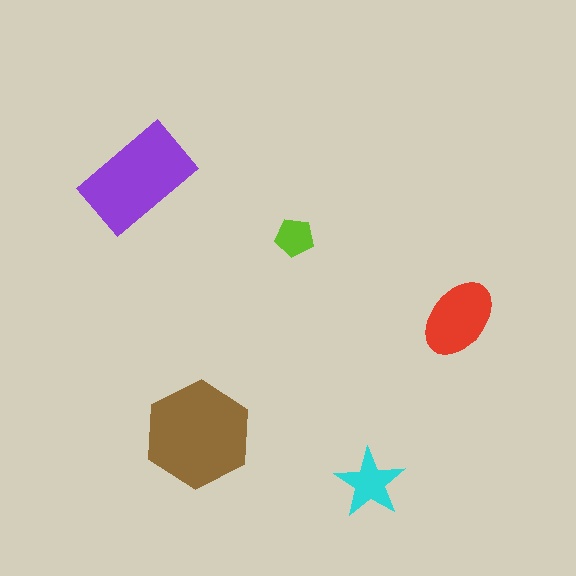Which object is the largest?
The brown hexagon.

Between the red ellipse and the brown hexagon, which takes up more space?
The brown hexagon.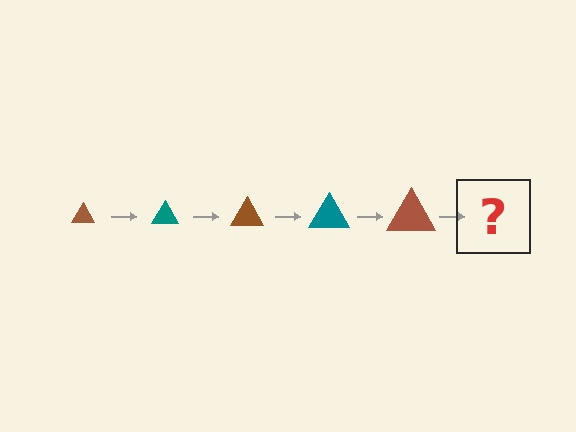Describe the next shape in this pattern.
It should be a teal triangle, larger than the previous one.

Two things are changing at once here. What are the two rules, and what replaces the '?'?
The two rules are that the triangle grows larger each step and the color cycles through brown and teal. The '?' should be a teal triangle, larger than the previous one.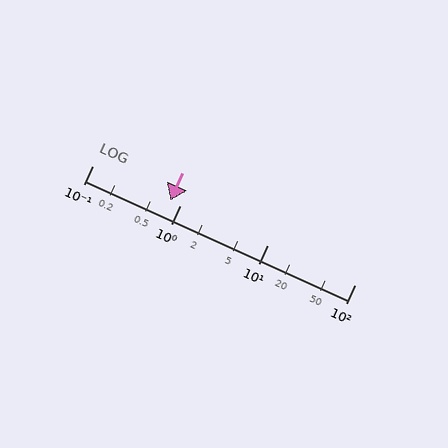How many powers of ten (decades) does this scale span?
The scale spans 3 decades, from 0.1 to 100.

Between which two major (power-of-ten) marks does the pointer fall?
The pointer is between 0.1 and 1.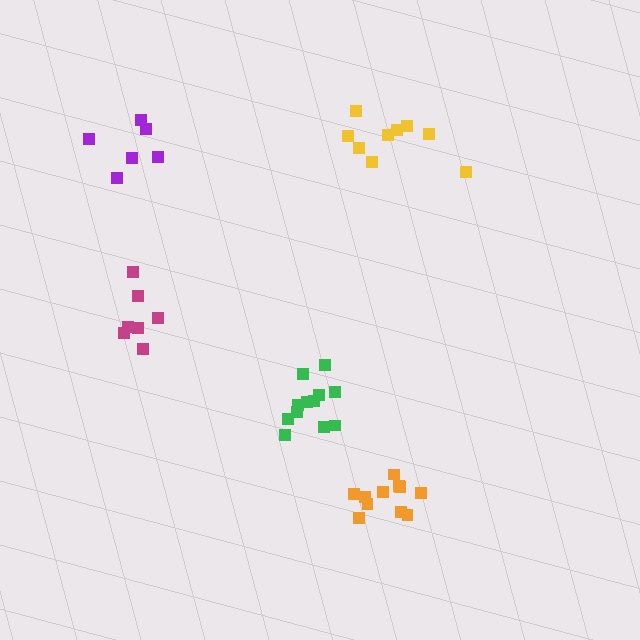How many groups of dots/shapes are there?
There are 5 groups.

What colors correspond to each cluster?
The clusters are colored: magenta, green, purple, yellow, orange.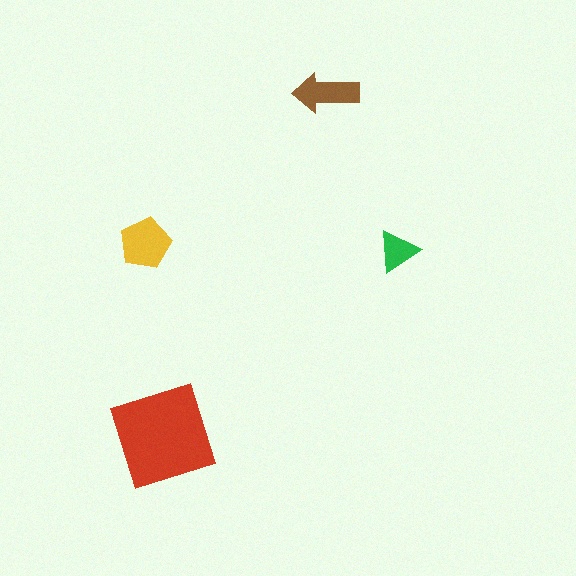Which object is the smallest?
The green triangle.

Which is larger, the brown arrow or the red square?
The red square.